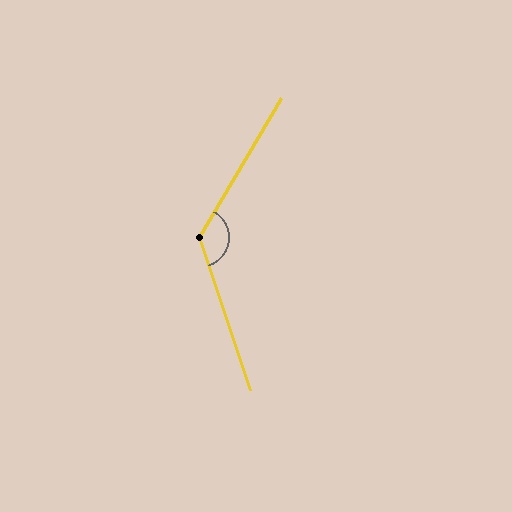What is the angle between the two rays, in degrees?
Approximately 131 degrees.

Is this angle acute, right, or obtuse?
It is obtuse.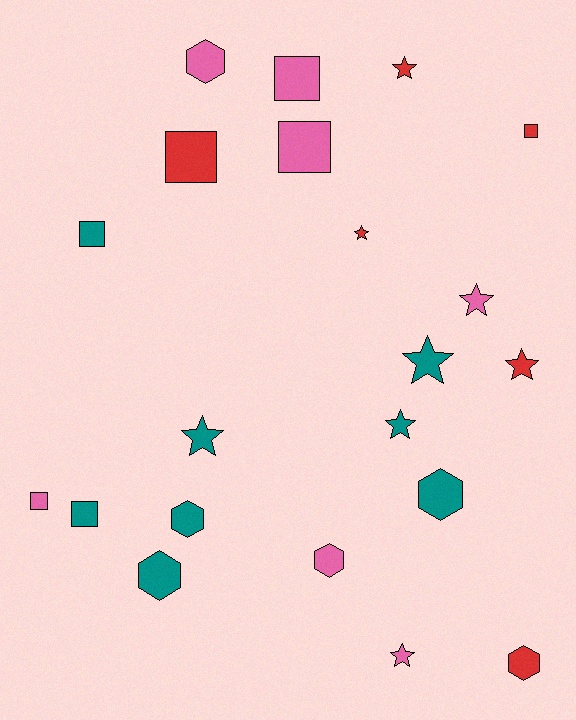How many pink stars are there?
There are 2 pink stars.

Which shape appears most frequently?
Star, with 8 objects.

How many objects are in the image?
There are 21 objects.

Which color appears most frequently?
Teal, with 8 objects.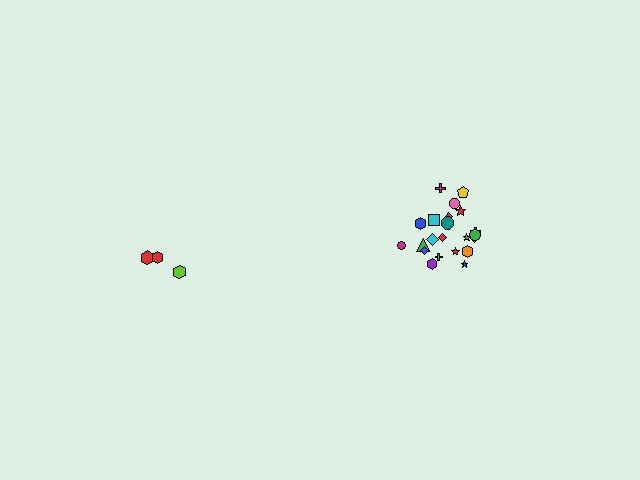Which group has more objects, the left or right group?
The right group.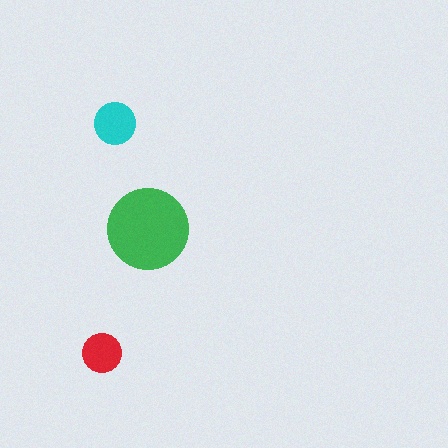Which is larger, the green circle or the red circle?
The green one.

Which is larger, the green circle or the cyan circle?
The green one.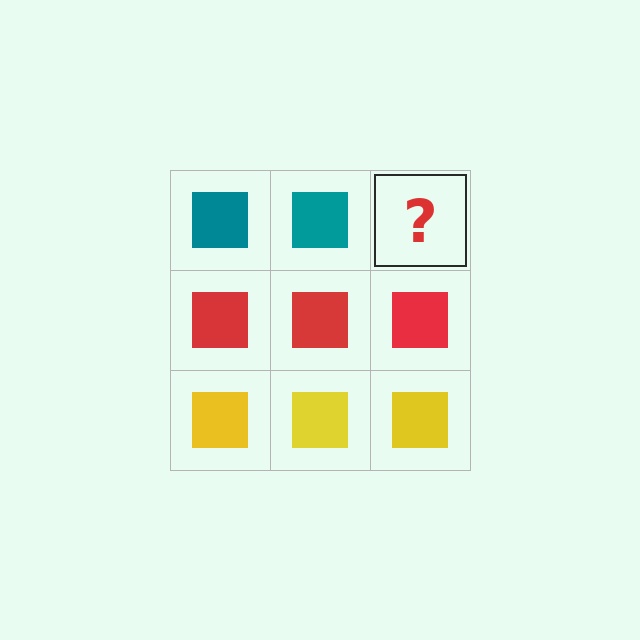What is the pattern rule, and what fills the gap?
The rule is that each row has a consistent color. The gap should be filled with a teal square.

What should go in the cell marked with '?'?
The missing cell should contain a teal square.